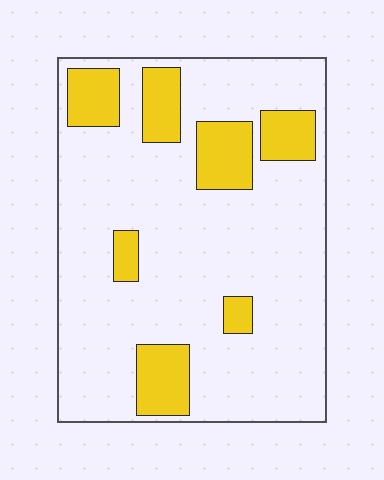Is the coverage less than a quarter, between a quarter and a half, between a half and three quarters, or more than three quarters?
Less than a quarter.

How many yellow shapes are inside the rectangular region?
7.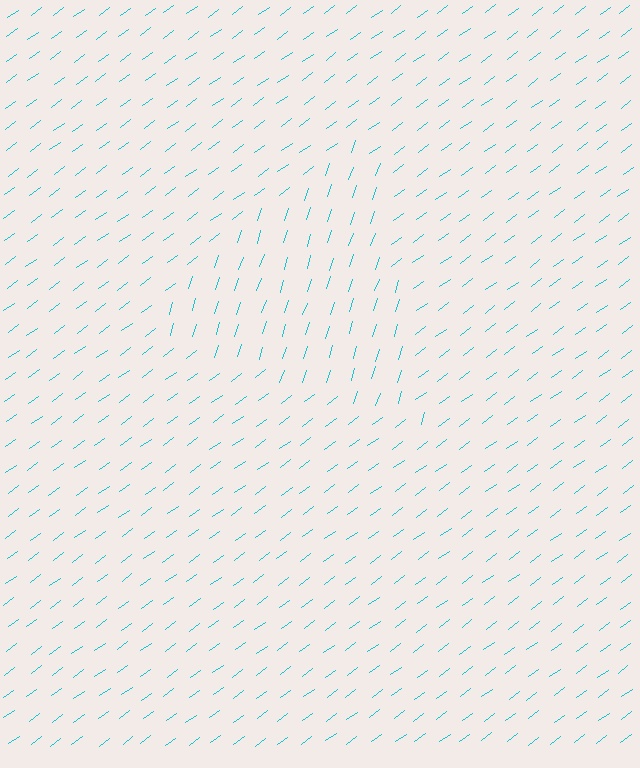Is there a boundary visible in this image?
Yes, there is a texture boundary formed by a change in line orientation.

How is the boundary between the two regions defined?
The boundary is defined purely by a change in line orientation (approximately 36 degrees difference). All lines are the same color and thickness.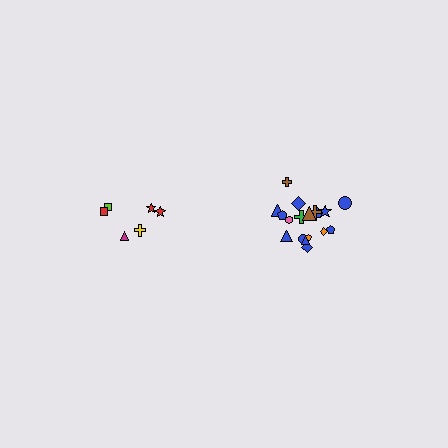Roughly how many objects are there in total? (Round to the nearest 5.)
Roughly 25 objects in total.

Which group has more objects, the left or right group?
The right group.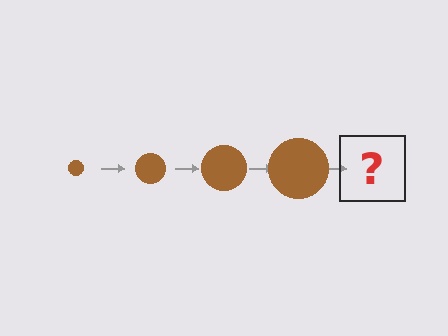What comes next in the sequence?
The next element should be a brown circle, larger than the previous one.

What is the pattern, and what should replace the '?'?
The pattern is that the circle gets progressively larger each step. The '?' should be a brown circle, larger than the previous one.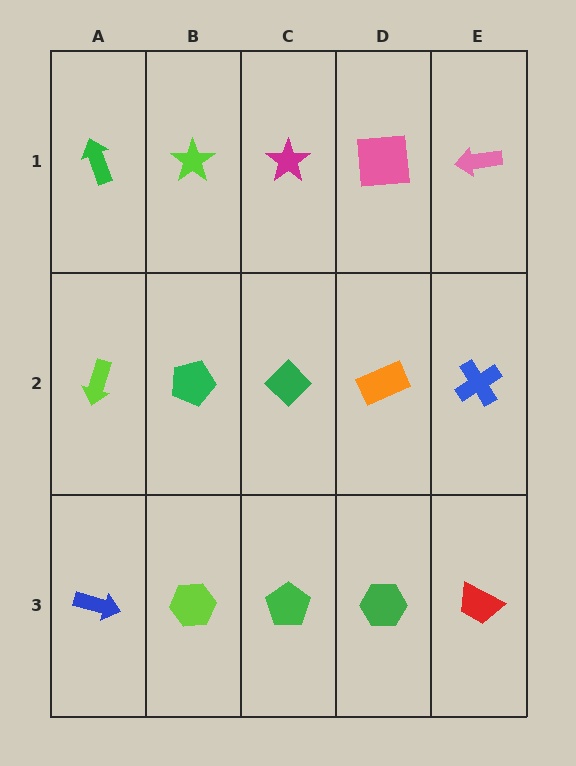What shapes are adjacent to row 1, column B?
A green pentagon (row 2, column B), a green arrow (row 1, column A), a magenta star (row 1, column C).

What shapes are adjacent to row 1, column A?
A lime arrow (row 2, column A), a lime star (row 1, column B).